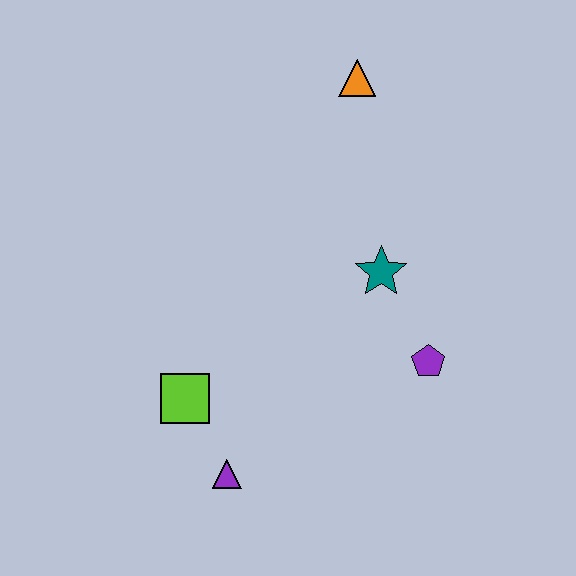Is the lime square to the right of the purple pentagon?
No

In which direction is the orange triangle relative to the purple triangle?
The orange triangle is above the purple triangle.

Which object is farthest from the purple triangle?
The orange triangle is farthest from the purple triangle.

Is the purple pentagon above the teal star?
No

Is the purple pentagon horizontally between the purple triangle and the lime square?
No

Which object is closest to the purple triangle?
The lime square is closest to the purple triangle.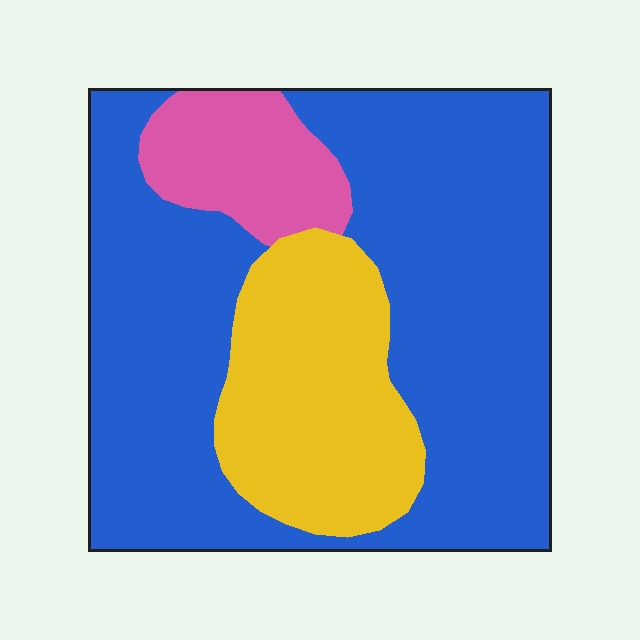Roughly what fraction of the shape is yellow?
Yellow covers around 20% of the shape.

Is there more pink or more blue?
Blue.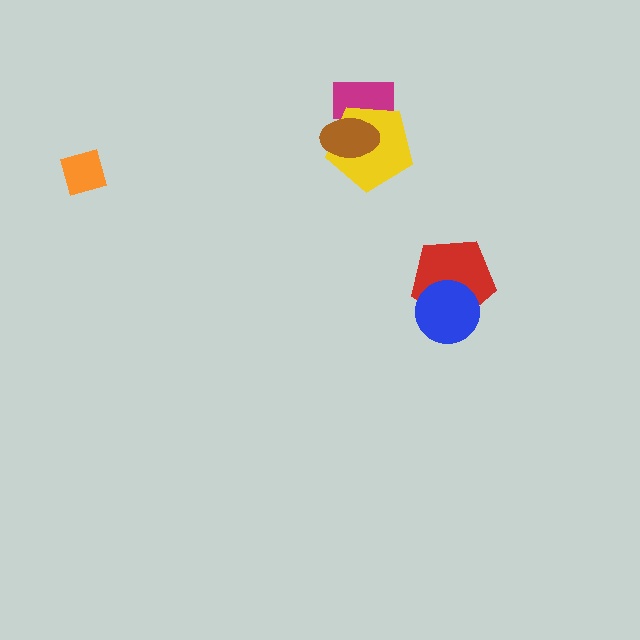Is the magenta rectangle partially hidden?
Yes, it is partially covered by another shape.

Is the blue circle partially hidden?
No, no other shape covers it.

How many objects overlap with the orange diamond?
0 objects overlap with the orange diamond.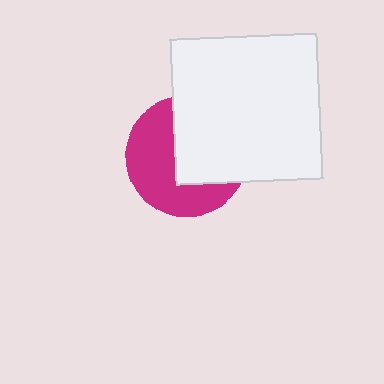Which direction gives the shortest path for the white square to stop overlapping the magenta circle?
Moving right gives the shortest separation.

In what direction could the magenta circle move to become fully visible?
The magenta circle could move left. That would shift it out from behind the white square entirely.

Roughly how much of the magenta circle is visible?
About half of it is visible (roughly 51%).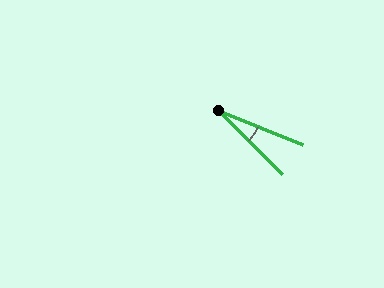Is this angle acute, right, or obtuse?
It is acute.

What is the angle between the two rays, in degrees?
Approximately 23 degrees.